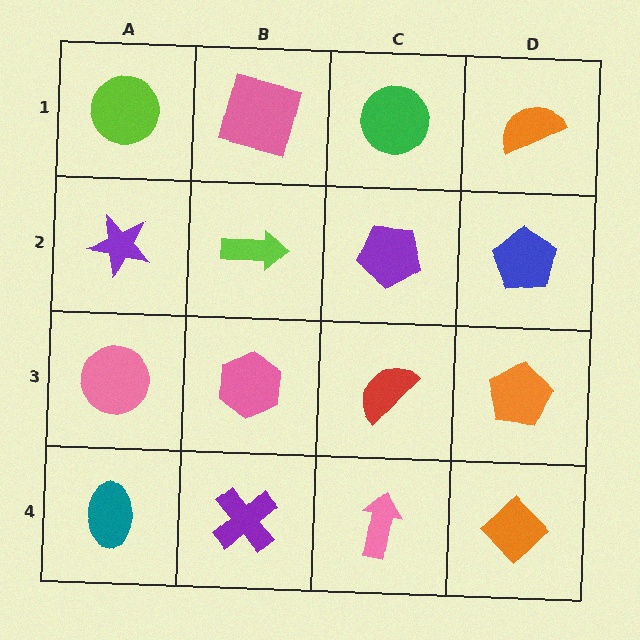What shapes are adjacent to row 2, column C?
A green circle (row 1, column C), a red semicircle (row 3, column C), a lime arrow (row 2, column B), a blue pentagon (row 2, column D).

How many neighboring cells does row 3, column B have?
4.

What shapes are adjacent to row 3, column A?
A purple star (row 2, column A), a teal ellipse (row 4, column A), a pink hexagon (row 3, column B).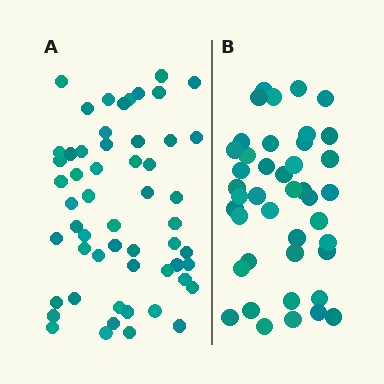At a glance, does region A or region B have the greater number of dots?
Region A (the left region) has more dots.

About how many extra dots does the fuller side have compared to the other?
Region A has approximately 15 more dots than region B.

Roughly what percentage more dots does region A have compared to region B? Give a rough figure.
About 30% more.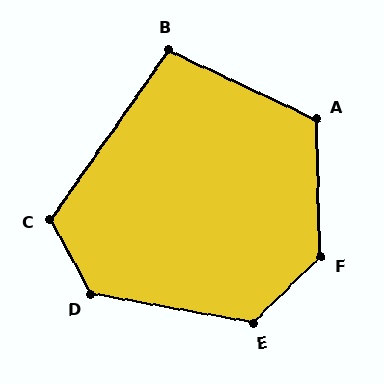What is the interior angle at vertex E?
Approximately 126 degrees (obtuse).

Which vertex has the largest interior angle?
F, at approximately 132 degrees.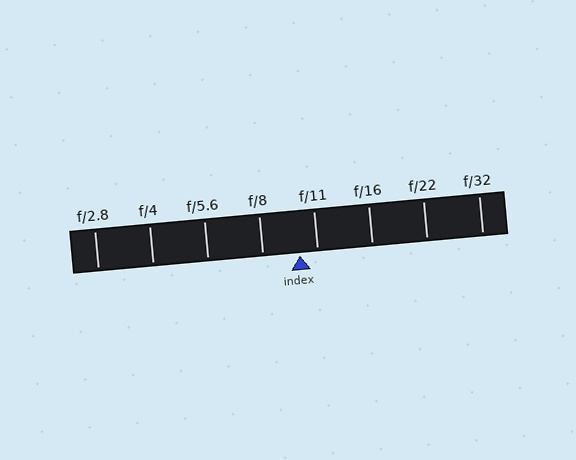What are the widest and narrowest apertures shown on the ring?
The widest aperture shown is f/2.8 and the narrowest is f/32.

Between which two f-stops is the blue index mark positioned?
The index mark is between f/8 and f/11.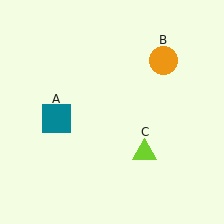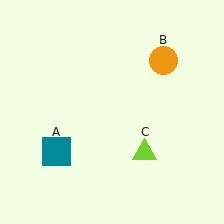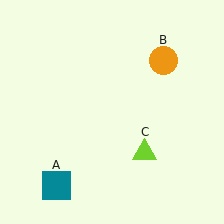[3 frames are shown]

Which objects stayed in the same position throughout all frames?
Orange circle (object B) and lime triangle (object C) remained stationary.